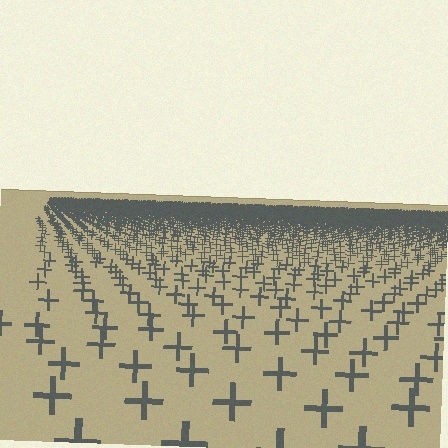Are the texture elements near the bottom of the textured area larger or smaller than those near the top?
Larger. Near the bottom, elements are closer to the viewer and appear at a bigger on-screen size.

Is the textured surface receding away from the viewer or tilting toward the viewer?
The surface is receding away from the viewer. Texture elements get smaller and denser toward the top.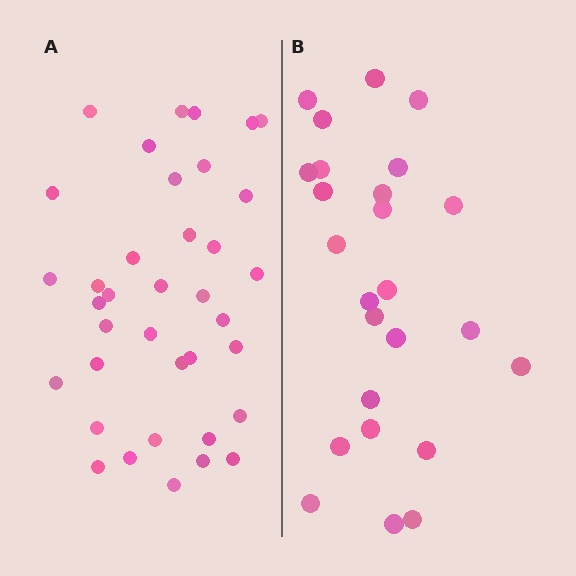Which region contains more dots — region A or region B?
Region A (the left region) has more dots.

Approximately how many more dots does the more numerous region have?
Region A has roughly 12 or so more dots than region B.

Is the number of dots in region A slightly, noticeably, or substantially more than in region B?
Region A has substantially more. The ratio is roughly 1.5 to 1.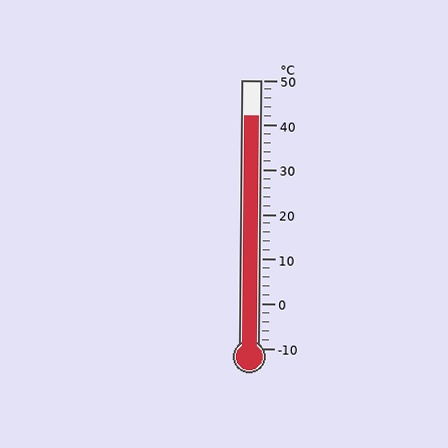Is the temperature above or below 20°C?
The temperature is above 20°C.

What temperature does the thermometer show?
The thermometer shows approximately 42°C.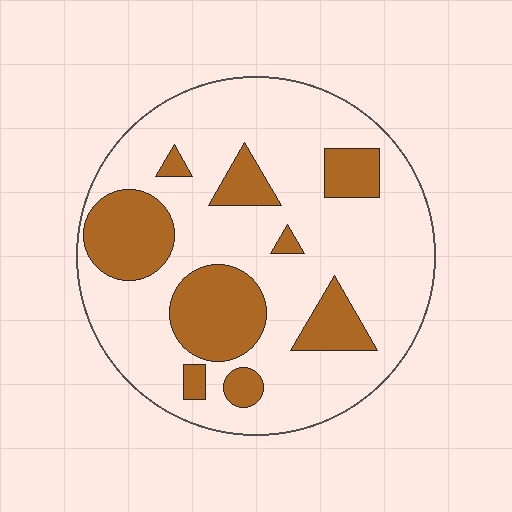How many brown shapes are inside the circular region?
9.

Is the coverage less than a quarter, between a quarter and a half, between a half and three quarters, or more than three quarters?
Between a quarter and a half.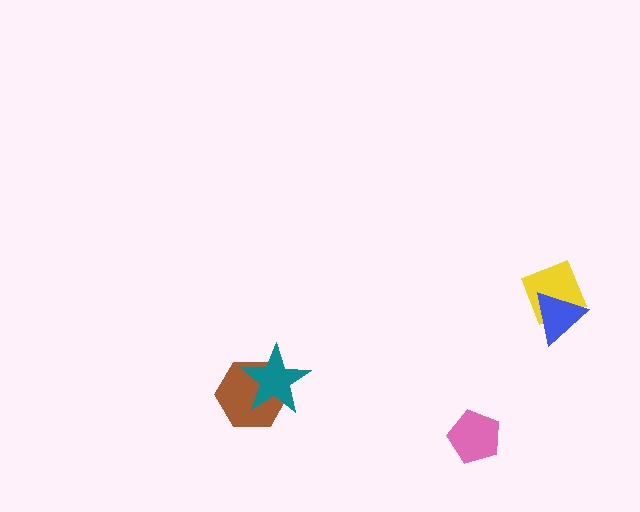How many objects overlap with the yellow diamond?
1 object overlaps with the yellow diamond.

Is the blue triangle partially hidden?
No, no other shape covers it.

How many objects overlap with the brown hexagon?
1 object overlaps with the brown hexagon.